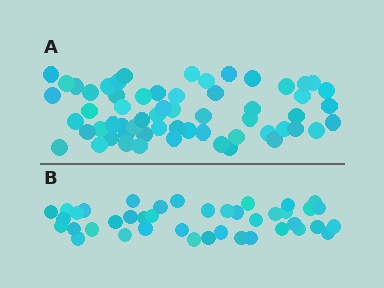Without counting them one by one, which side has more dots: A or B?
Region A (the top region) has more dots.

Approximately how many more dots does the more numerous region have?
Region A has approximately 20 more dots than region B.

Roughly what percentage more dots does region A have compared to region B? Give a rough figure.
About 45% more.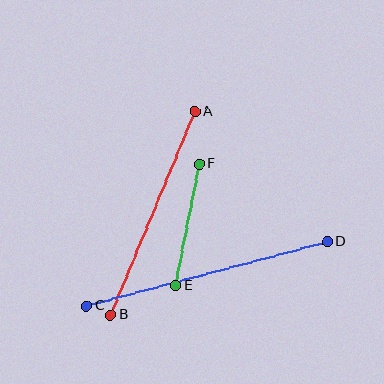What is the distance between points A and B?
The distance is approximately 220 pixels.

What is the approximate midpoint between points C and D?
The midpoint is at approximately (207, 274) pixels.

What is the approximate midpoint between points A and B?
The midpoint is at approximately (153, 213) pixels.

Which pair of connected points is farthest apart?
Points C and D are farthest apart.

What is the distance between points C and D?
The distance is approximately 250 pixels.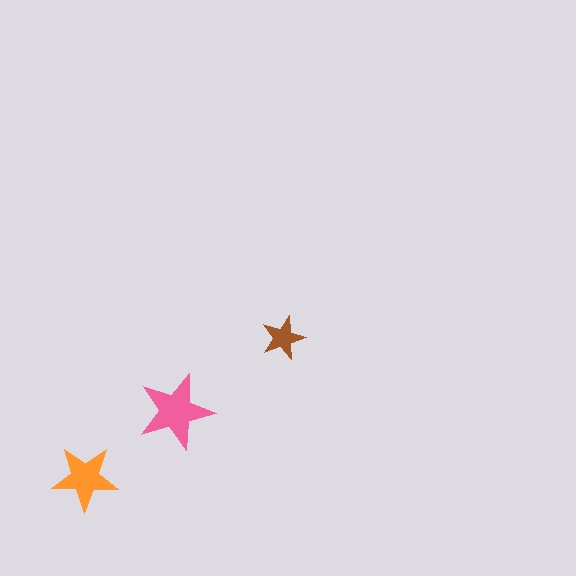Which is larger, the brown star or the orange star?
The orange one.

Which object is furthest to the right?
The brown star is rightmost.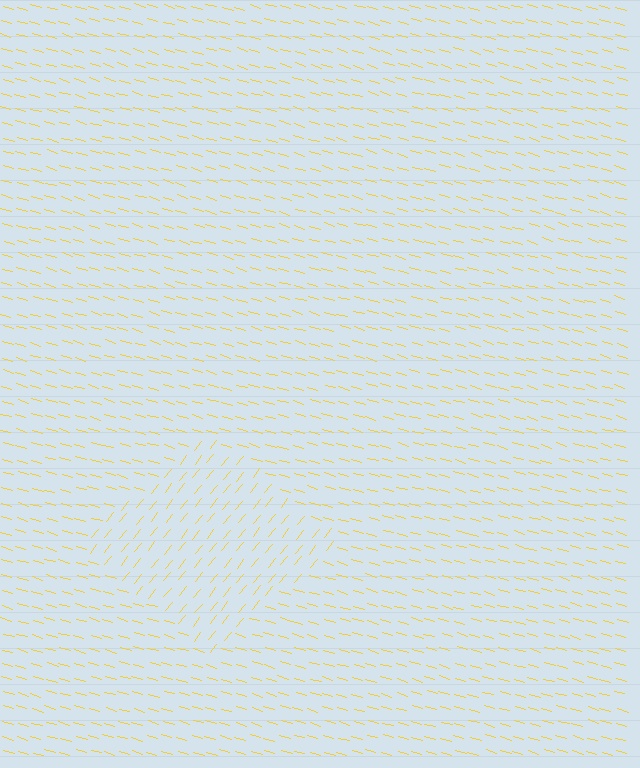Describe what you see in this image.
The image is filled with small yellow line segments. A diamond region in the image has lines oriented differently from the surrounding lines, creating a visible texture boundary.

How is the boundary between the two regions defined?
The boundary is defined purely by a change in line orientation (approximately 67 degrees difference). All lines are the same color and thickness.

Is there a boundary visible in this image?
Yes, there is a texture boundary formed by a change in line orientation.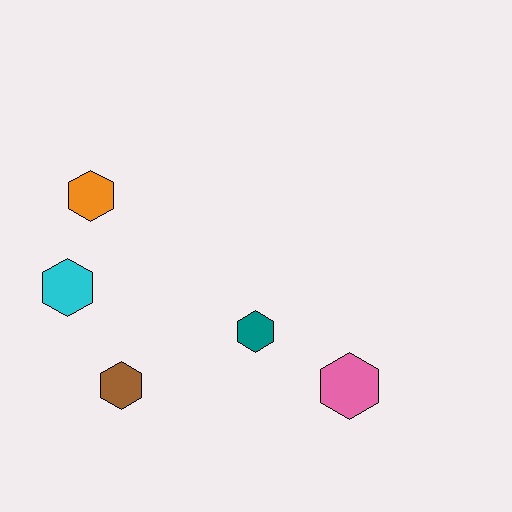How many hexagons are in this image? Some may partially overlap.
There are 5 hexagons.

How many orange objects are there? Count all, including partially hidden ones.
There is 1 orange object.